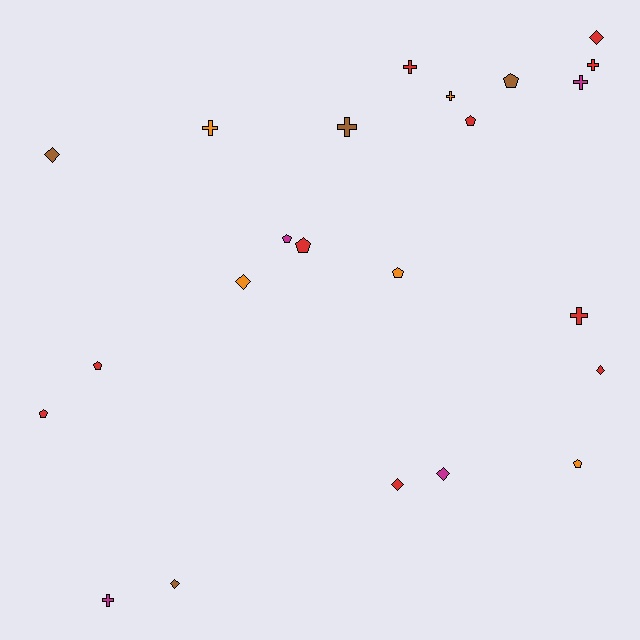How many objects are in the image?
There are 23 objects.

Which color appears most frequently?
Red, with 10 objects.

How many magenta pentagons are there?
There is 1 magenta pentagon.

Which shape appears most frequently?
Cross, with 8 objects.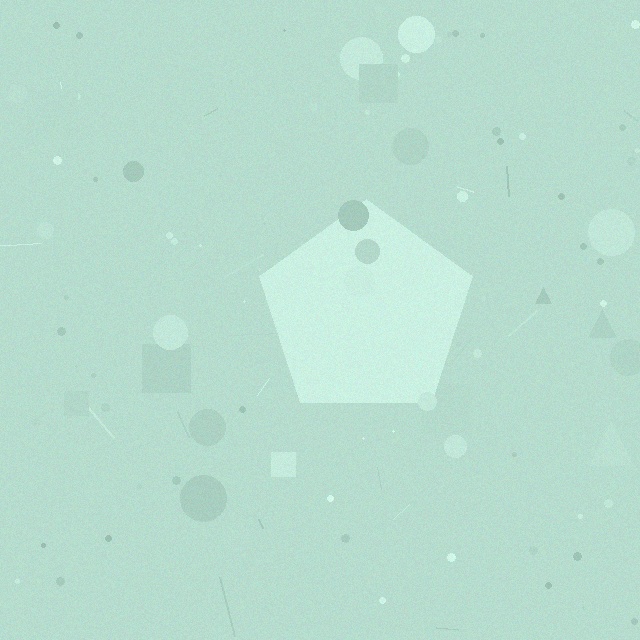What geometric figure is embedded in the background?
A pentagon is embedded in the background.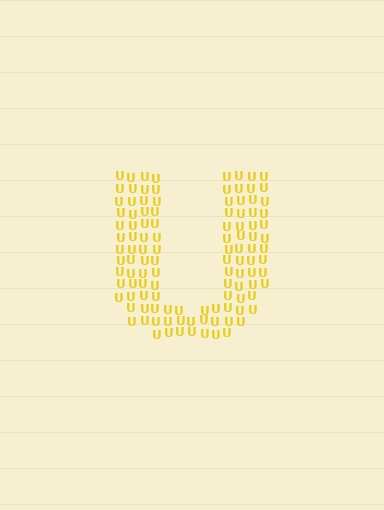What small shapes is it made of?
It is made of small letter U's.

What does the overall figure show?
The overall figure shows the letter U.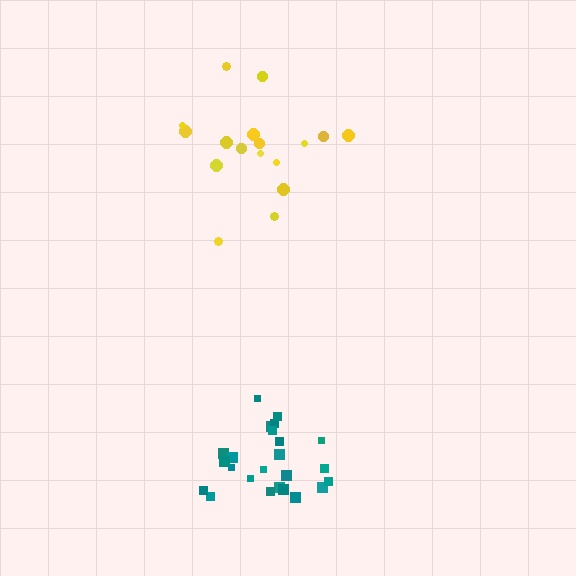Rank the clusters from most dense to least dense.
teal, yellow.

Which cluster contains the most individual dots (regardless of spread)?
Teal (24).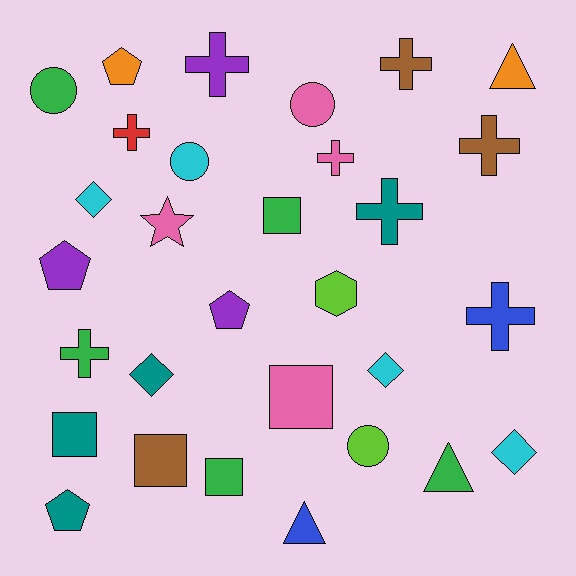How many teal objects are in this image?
There are 4 teal objects.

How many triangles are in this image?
There are 3 triangles.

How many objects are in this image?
There are 30 objects.